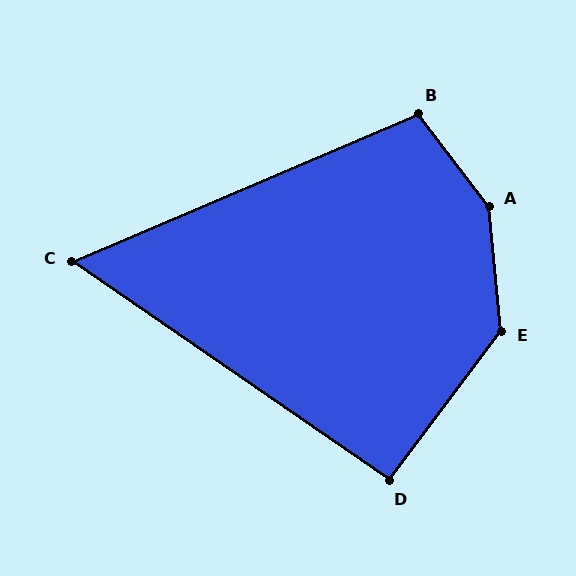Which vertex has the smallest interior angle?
C, at approximately 58 degrees.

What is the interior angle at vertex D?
Approximately 92 degrees (approximately right).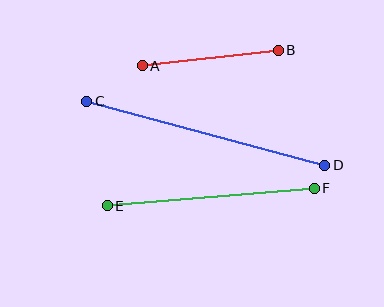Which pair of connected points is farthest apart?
Points C and D are farthest apart.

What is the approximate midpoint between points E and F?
The midpoint is at approximately (211, 197) pixels.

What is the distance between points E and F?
The distance is approximately 208 pixels.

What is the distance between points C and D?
The distance is approximately 246 pixels.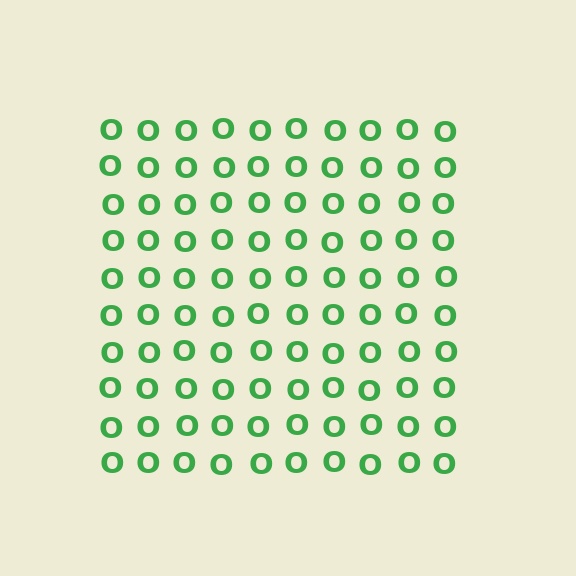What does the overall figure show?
The overall figure shows a square.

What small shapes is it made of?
It is made of small letter O's.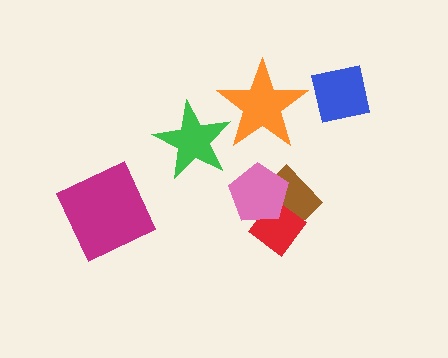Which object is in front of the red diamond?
The pink pentagon is in front of the red diamond.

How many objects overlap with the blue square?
0 objects overlap with the blue square.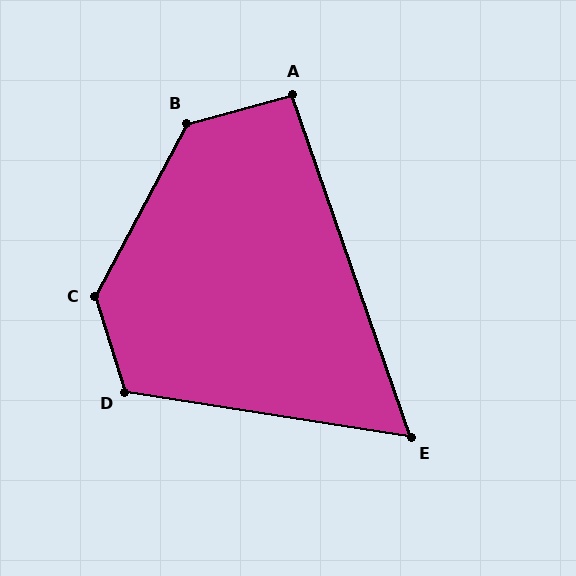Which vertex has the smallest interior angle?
E, at approximately 62 degrees.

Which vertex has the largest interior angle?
C, at approximately 135 degrees.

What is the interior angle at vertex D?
Approximately 116 degrees (obtuse).